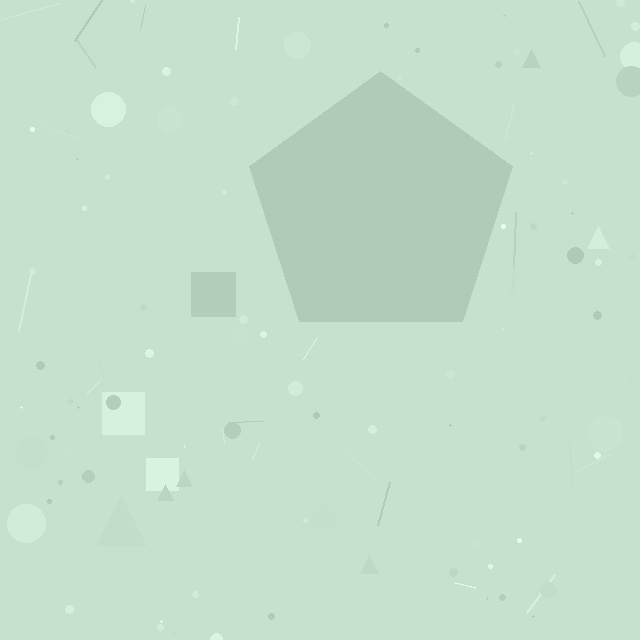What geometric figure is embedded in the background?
A pentagon is embedded in the background.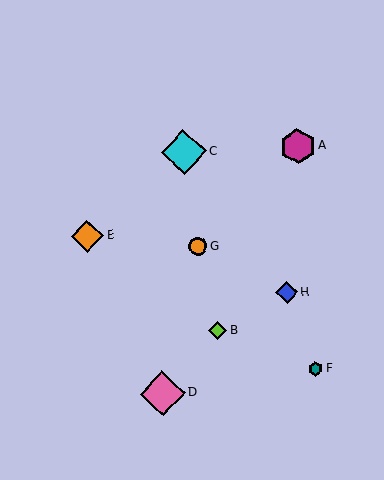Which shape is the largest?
The cyan diamond (labeled C) is the largest.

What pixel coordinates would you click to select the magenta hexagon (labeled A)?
Click at (298, 146) to select the magenta hexagon A.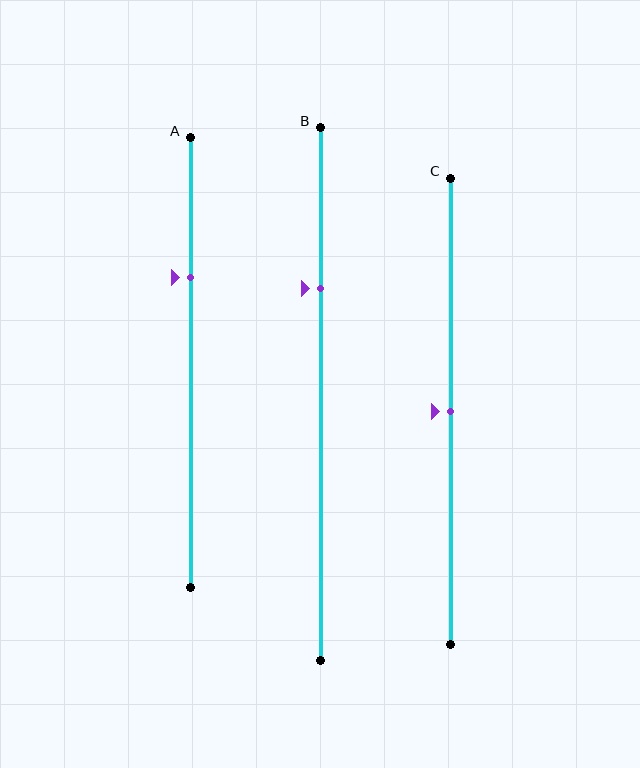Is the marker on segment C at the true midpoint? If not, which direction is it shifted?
Yes, the marker on segment C is at the true midpoint.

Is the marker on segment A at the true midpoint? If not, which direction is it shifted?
No, the marker on segment A is shifted upward by about 19% of the segment length.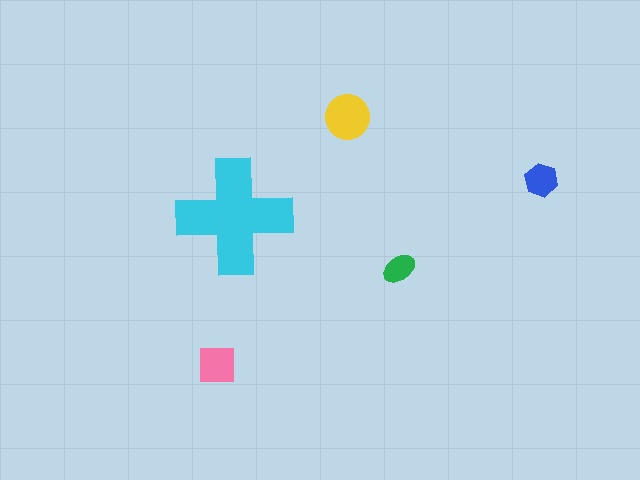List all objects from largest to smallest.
The cyan cross, the yellow circle, the pink square, the blue hexagon, the green ellipse.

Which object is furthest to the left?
The pink square is leftmost.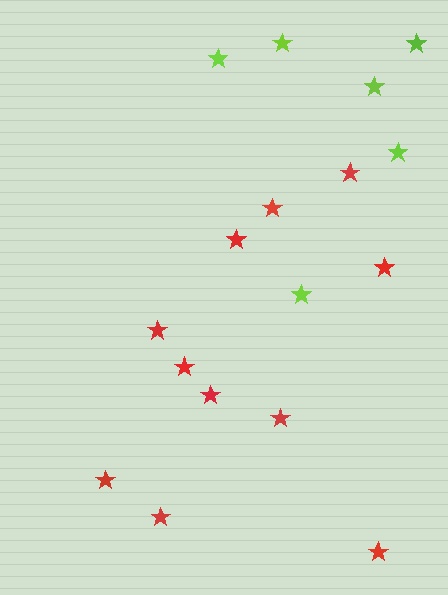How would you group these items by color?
There are 2 groups: one group of red stars (11) and one group of lime stars (6).